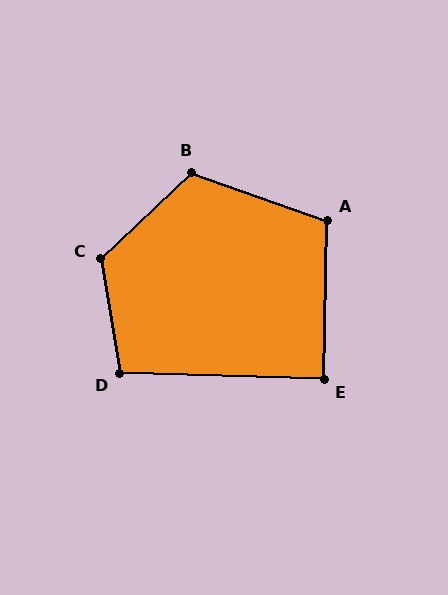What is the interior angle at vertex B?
Approximately 117 degrees (obtuse).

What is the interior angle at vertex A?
Approximately 108 degrees (obtuse).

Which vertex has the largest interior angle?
C, at approximately 124 degrees.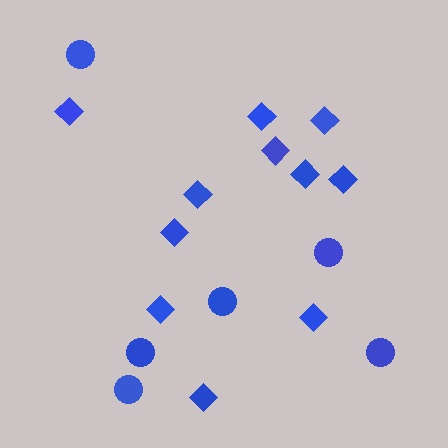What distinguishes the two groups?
There are 2 groups: one group of circles (6) and one group of diamonds (11).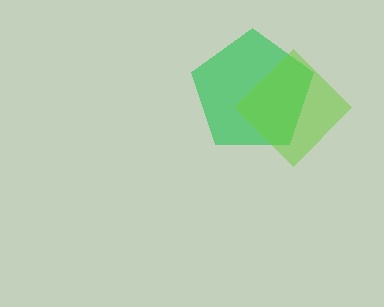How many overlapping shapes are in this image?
There are 2 overlapping shapes in the image.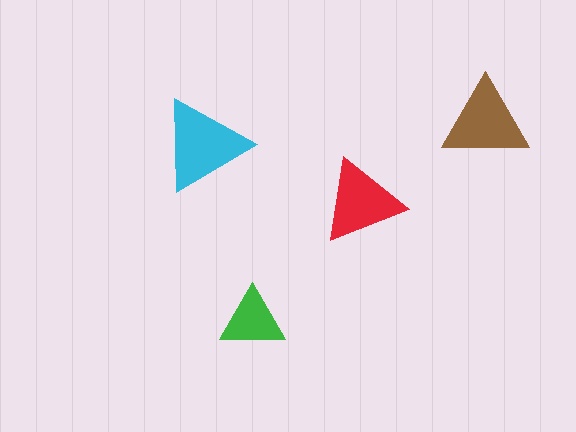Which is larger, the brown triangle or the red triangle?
The brown one.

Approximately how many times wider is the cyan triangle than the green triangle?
About 1.5 times wider.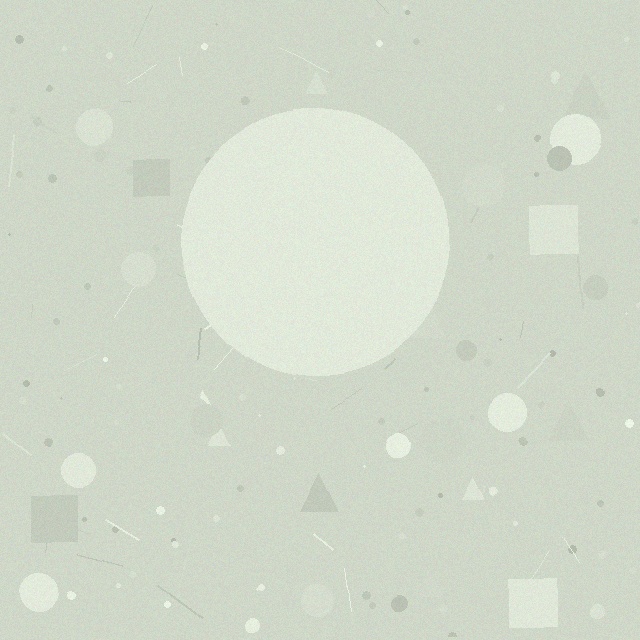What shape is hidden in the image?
A circle is hidden in the image.